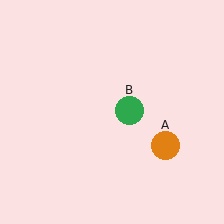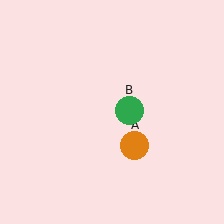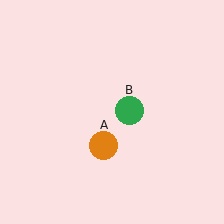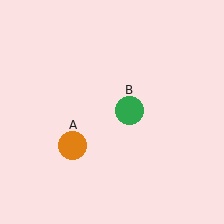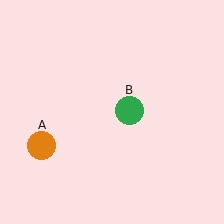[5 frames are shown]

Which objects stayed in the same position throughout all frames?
Green circle (object B) remained stationary.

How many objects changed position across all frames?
1 object changed position: orange circle (object A).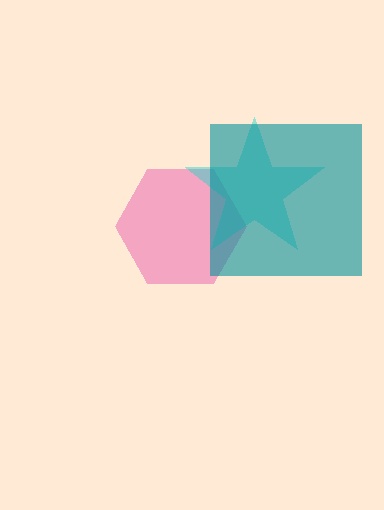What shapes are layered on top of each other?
The layered shapes are: a pink hexagon, a cyan star, a teal square.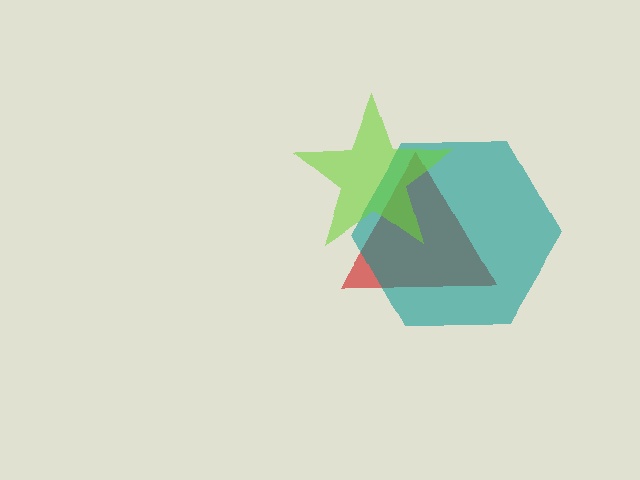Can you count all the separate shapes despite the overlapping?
Yes, there are 3 separate shapes.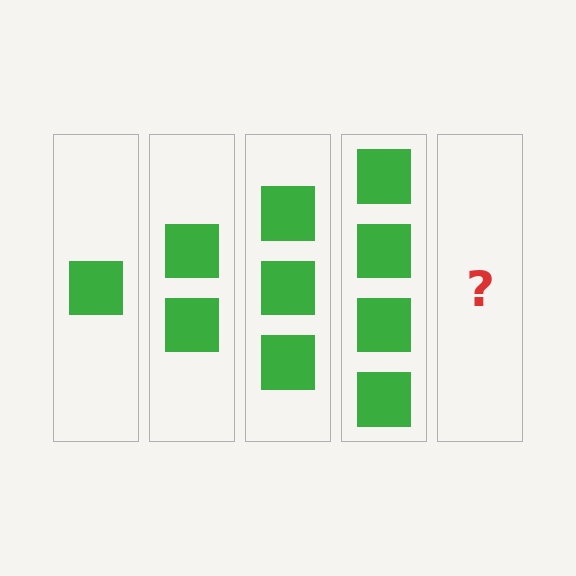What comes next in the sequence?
The next element should be 5 squares.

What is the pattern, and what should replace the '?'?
The pattern is that each step adds one more square. The '?' should be 5 squares.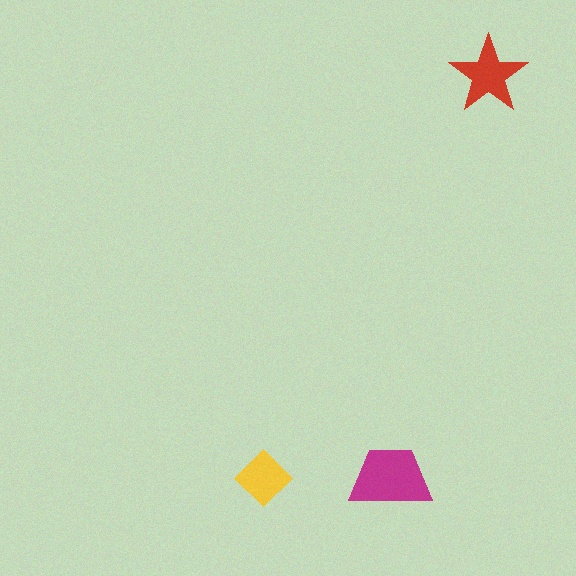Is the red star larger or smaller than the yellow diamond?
Larger.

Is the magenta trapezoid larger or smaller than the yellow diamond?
Larger.